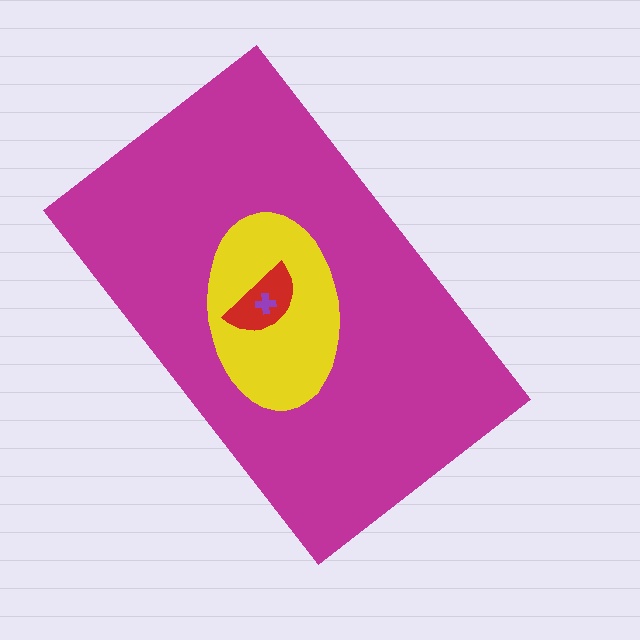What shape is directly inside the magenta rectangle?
The yellow ellipse.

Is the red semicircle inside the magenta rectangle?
Yes.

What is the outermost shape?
The magenta rectangle.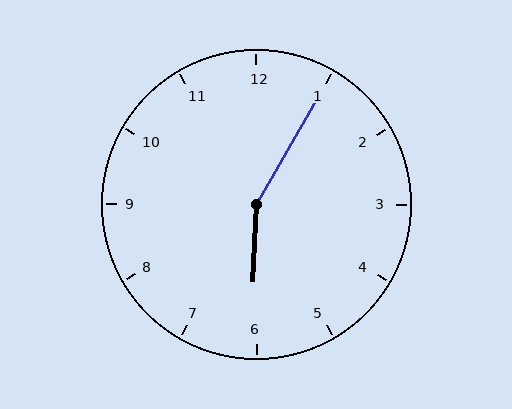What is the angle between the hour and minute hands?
Approximately 152 degrees.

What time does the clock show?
6:05.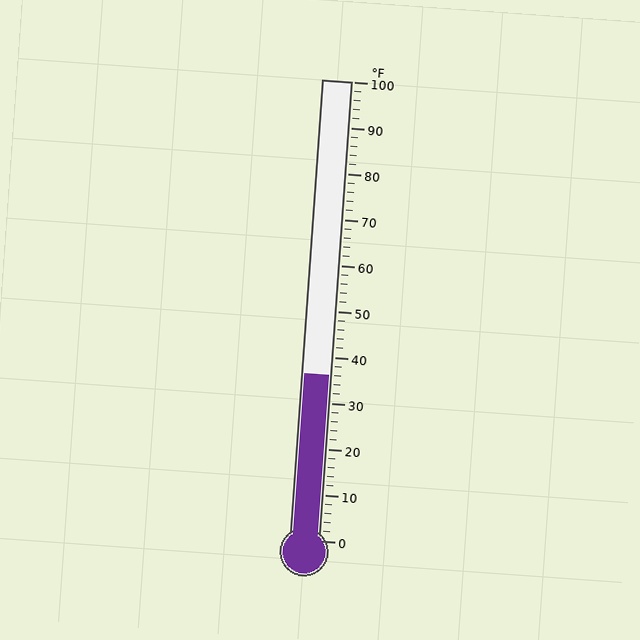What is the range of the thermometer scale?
The thermometer scale ranges from 0°F to 100°F.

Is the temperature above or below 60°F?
The temperature is below 60°F.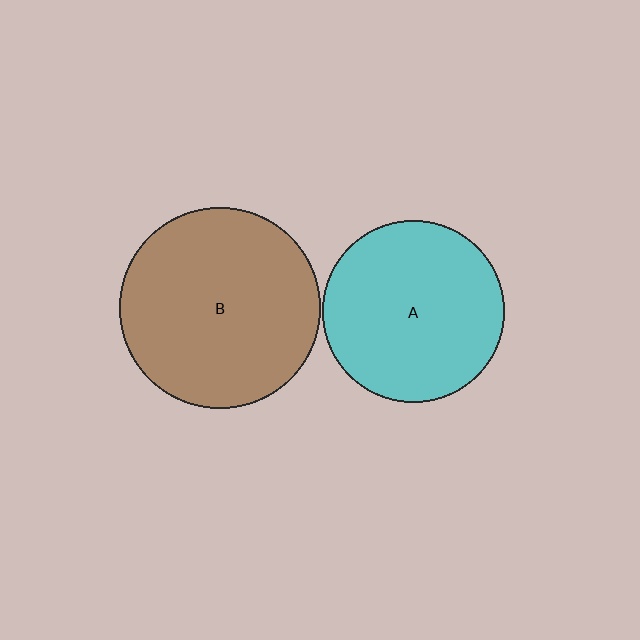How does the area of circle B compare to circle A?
Approximately 1.2 times.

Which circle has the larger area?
Circle B (brown).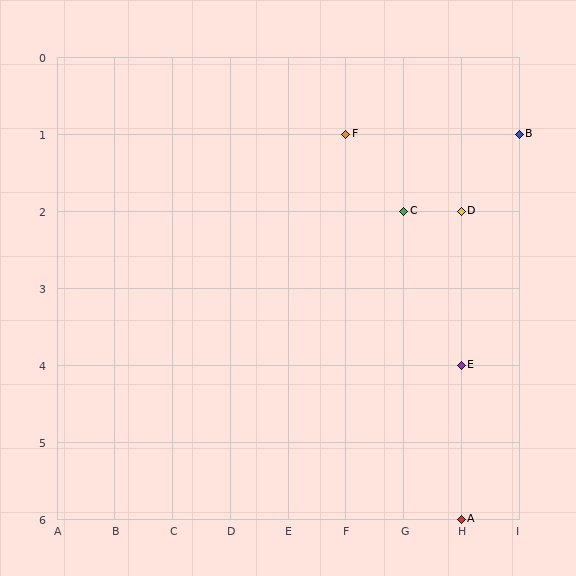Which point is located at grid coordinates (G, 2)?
Point C is at (G, 2).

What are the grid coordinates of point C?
Point C is at grid coordinates (G, 2).